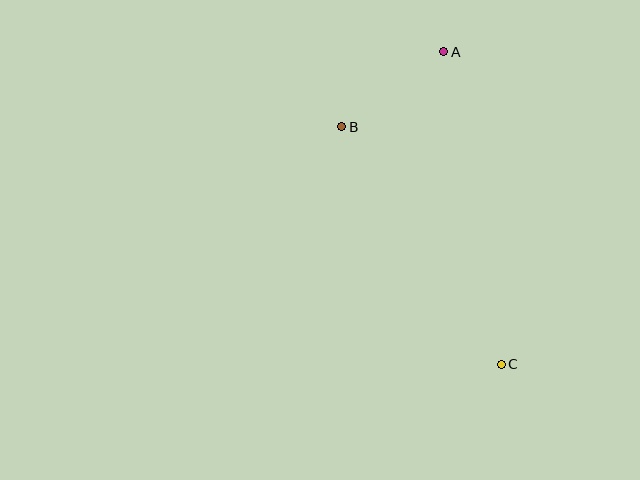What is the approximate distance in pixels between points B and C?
The distance between B and C is approximately 286 pixels.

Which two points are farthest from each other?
Points A and C are farthest from each other.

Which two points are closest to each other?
Points A and B are closest to each other.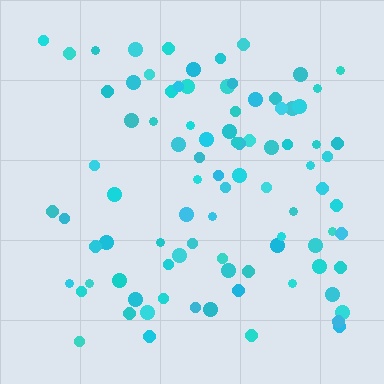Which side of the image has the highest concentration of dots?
The right.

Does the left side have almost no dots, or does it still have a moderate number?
Still a moderate number, just noticeably fewer than the right.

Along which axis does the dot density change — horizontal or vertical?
Horizontal.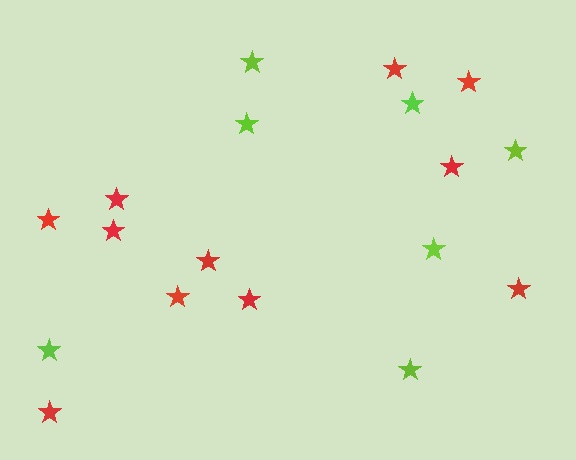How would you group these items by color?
There are 2 groups: one group of lime stars (7) and one group of red stars (11).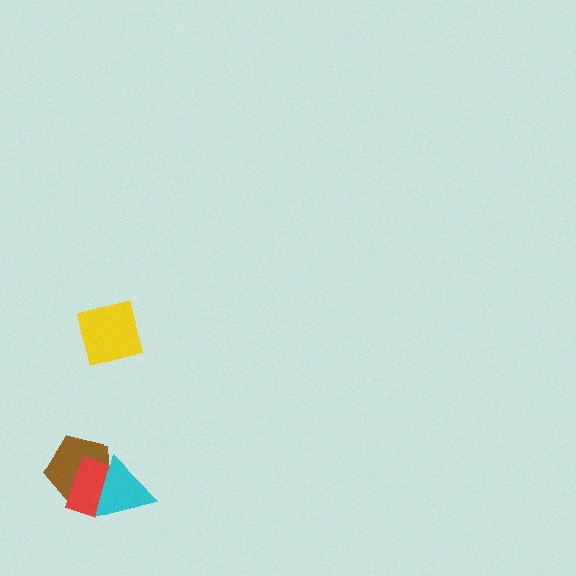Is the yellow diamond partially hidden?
No, no other shape covers it.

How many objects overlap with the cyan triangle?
2 objects overlap with the cyan triangle.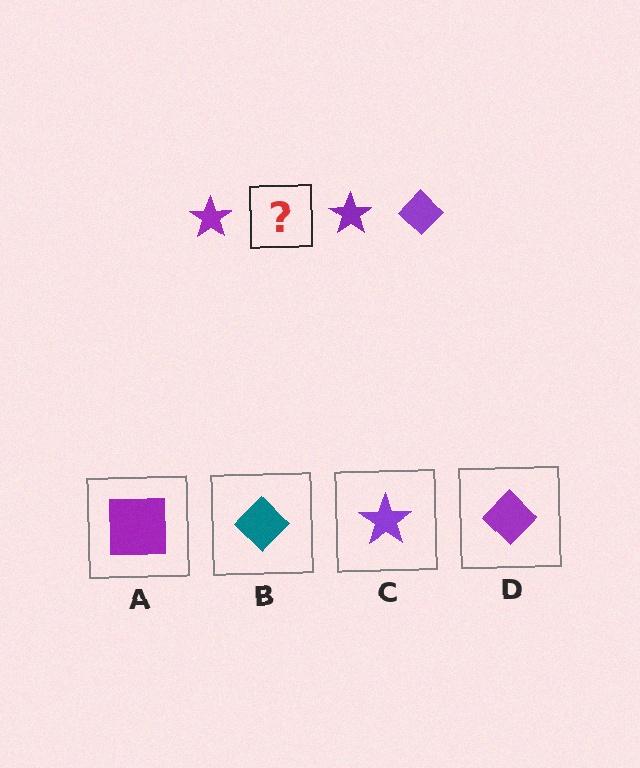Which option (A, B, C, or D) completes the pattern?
D.